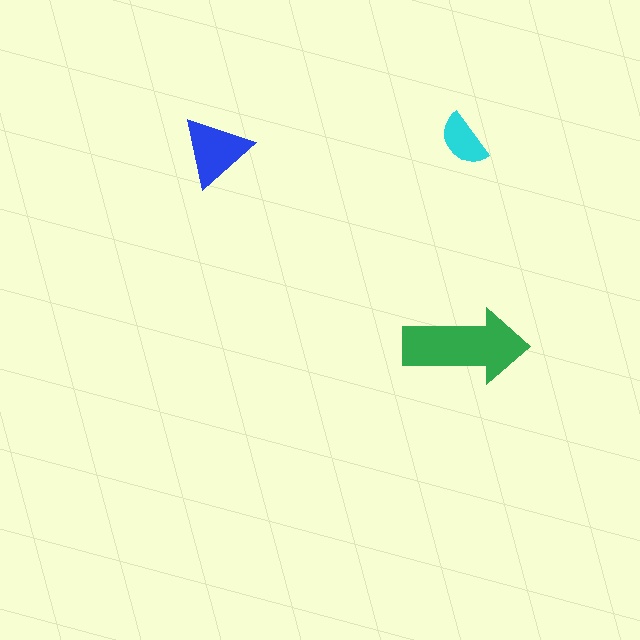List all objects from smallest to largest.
The cyan semicircle, the blue triangle, the green arrow.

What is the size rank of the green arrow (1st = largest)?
1st.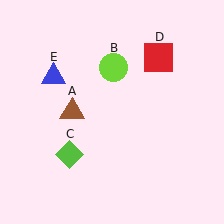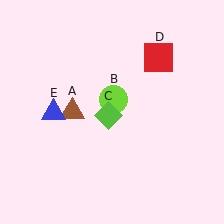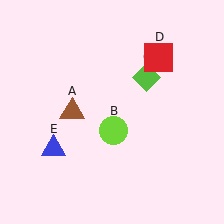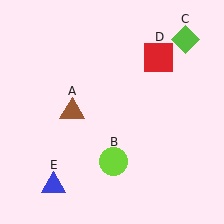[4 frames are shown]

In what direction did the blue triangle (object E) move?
The blue triangle (object E) moved down.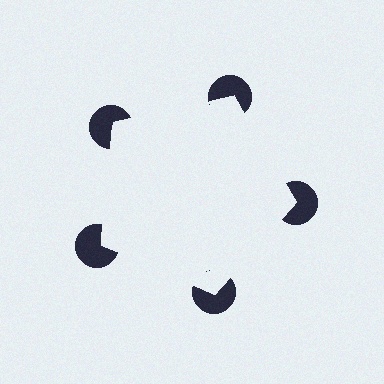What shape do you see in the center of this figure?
An illusory pentagon — its edges are inferred from the aligned wedge cuts in the pac-man discs, not physically drawn.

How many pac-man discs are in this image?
There are 5 — one at each vertex of the illusory pentagon.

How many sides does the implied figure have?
5 sides.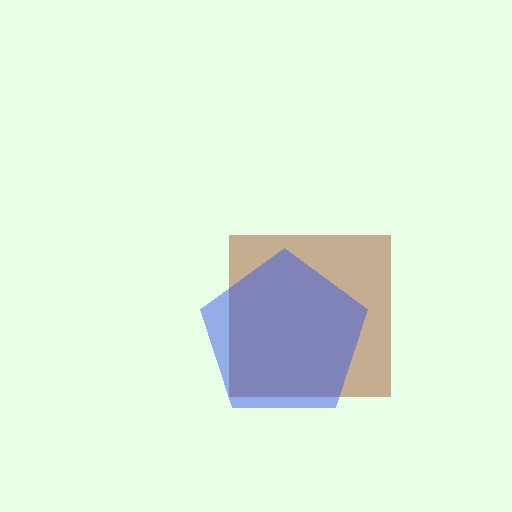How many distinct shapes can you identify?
There are 2 distinct shapes: a brown square, a blue pentagon.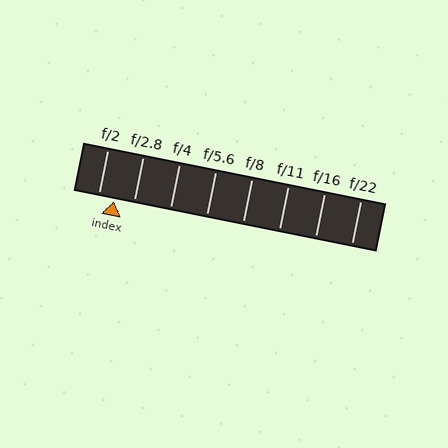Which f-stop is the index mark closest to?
The index mark is closest to f/2.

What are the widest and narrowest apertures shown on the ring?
The widest aperture shown is f/2 and the narrowest is f/22.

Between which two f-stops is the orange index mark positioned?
The index mark is between f/2 and f/2.8.